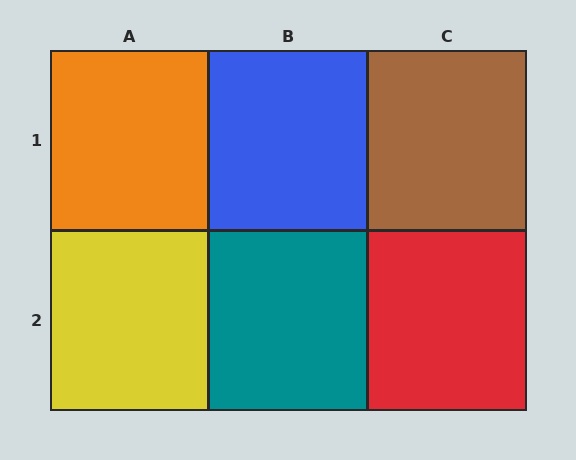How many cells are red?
1 cell is red.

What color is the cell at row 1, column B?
Blue.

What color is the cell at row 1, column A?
Orange.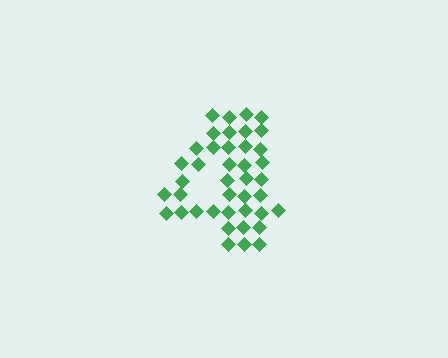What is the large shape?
The large shape is the digit 4.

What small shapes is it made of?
It is made of small diamonds.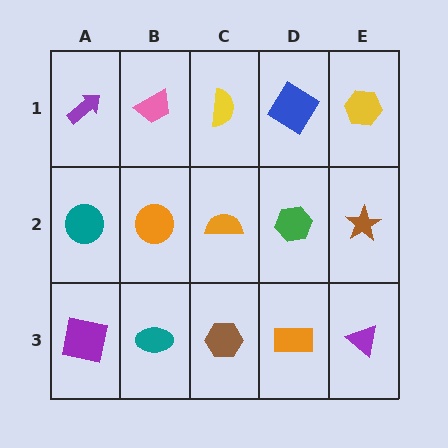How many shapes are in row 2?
5 shapes.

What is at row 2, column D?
A green hexagon.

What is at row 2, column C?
An orange semicircle.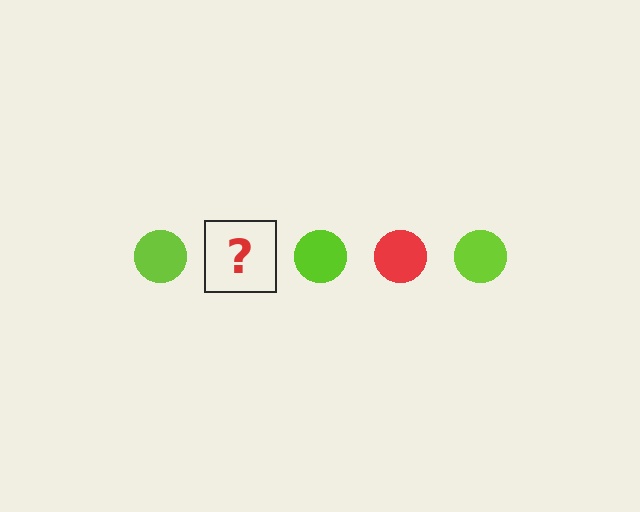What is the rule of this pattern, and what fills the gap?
The rule is that the pattern cycles through lime, red circles. The gap should be filled with a red circle.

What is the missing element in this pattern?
The missing element is a red circle.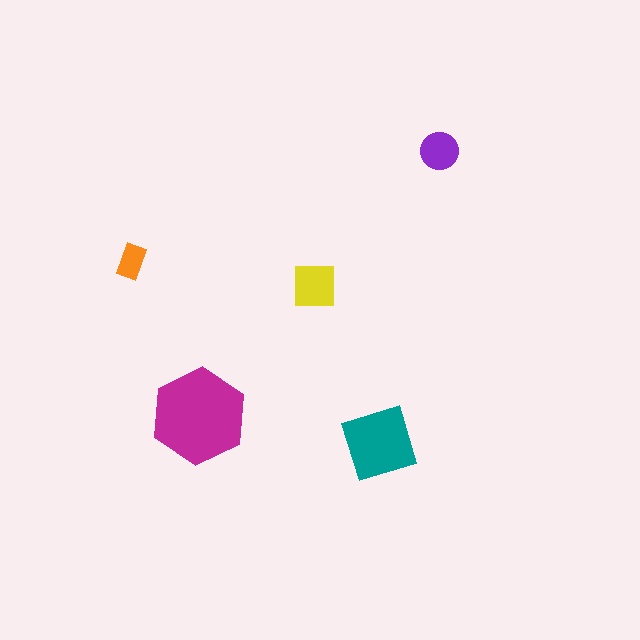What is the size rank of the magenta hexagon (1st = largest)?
1st.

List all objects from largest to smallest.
The magenta hexagon, the teal diamond, the yellow square, the purple circle, the orange rectangle.